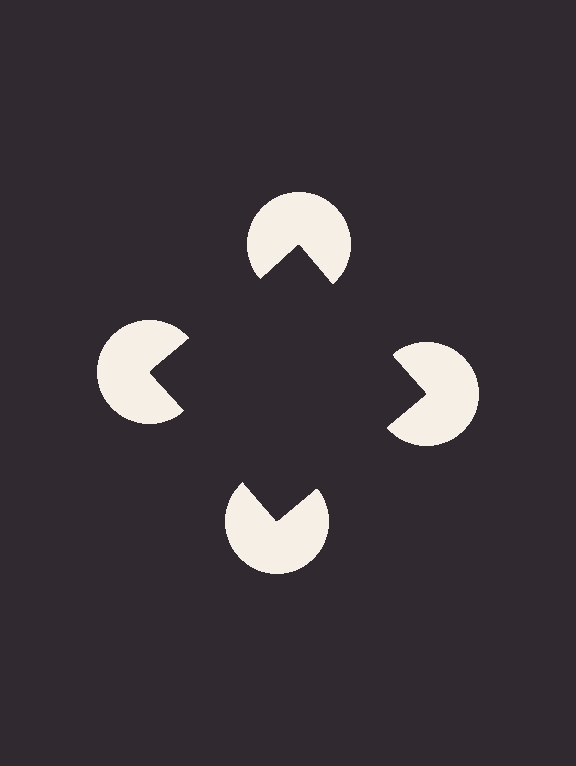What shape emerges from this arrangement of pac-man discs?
An illusory square — its edges are inferred from the aligned wedge cuts in the pac-man discs, not physically drawn.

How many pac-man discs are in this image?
There are 4 — one at each vertex of the illusory square.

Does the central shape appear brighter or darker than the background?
It typically appears slightly darker than the background, even though no actual brightness change is drawn.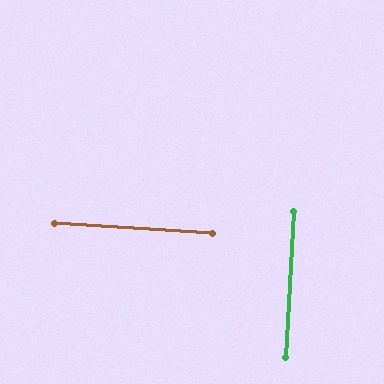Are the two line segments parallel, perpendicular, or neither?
Perpendicular — they meet at approximately 90°.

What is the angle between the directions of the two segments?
Approximately 90 degrees.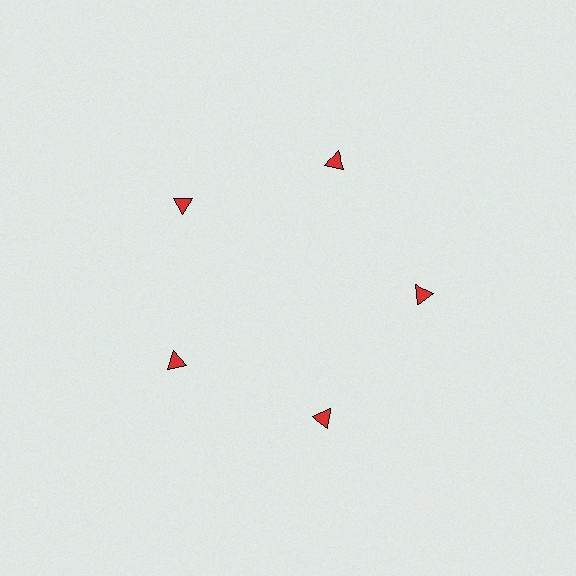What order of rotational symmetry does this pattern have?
This pattern has 5-fold rotational symmetry.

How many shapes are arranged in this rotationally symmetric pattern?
There are 5 shapes, arranged in 5 groups of 1.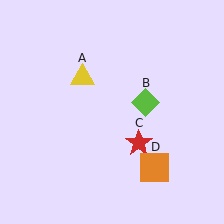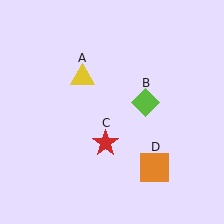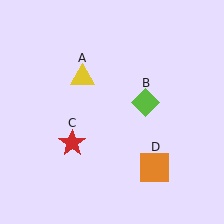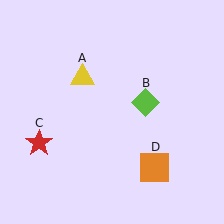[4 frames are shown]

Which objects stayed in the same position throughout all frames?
Yellow triangle (object A) and lime diamond (object B) and orange square (object D) remained stationary.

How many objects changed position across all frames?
1 object changed position: red star (object C).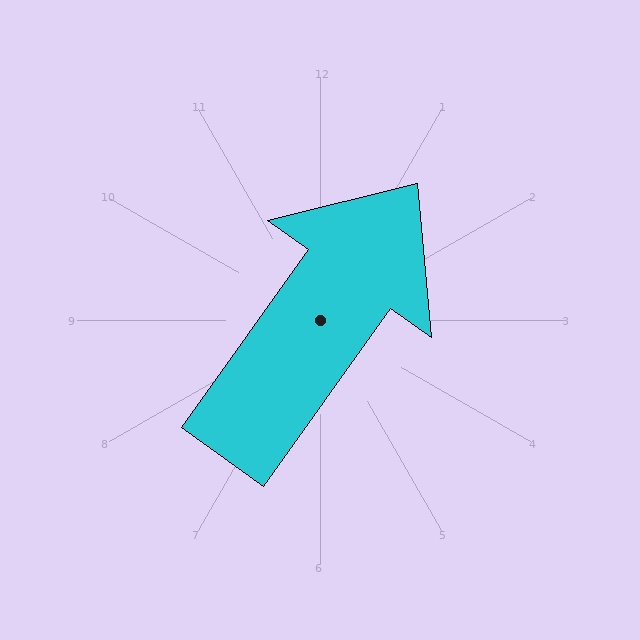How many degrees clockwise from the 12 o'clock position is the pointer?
Approximately 36 degrees.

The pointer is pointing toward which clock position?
Roughly 1 o'clock.